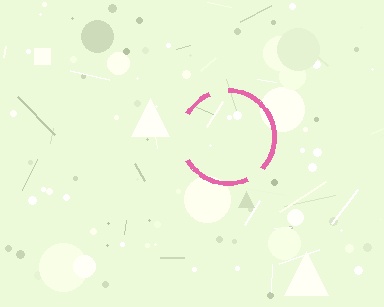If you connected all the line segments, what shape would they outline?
They would outline a circle.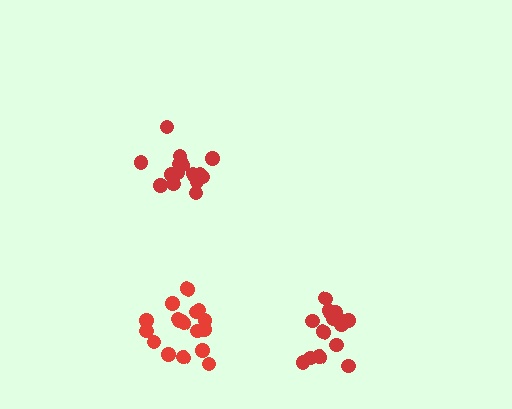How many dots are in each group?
Group 1: 15 dots, Group 2: 17 dots, Group 3: 14 dots (46 total).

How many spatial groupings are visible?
There are 3 spatial groupings.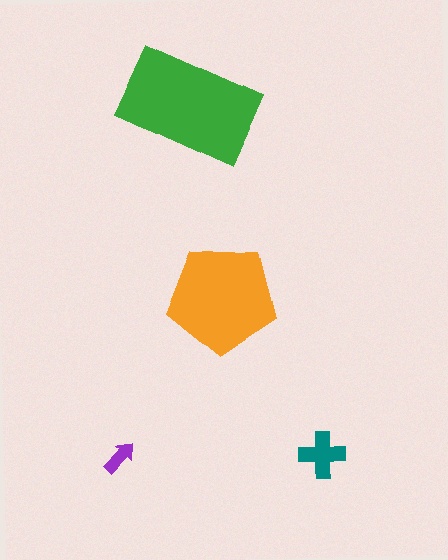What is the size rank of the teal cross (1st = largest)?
3rd.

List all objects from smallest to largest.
The purple arrow, the teal cross, the orange pentagon, the green rectangle.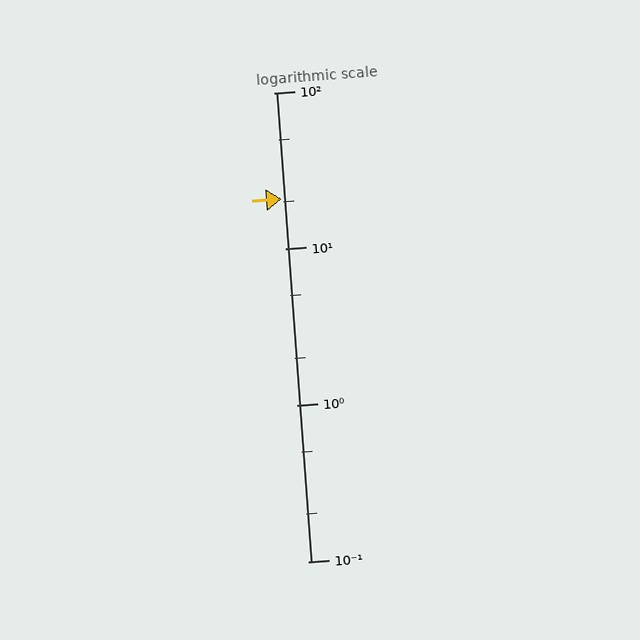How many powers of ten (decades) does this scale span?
The scale spans 3 decades, from 0.1 to 100.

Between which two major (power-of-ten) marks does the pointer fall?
The pointer is between 10 and 100.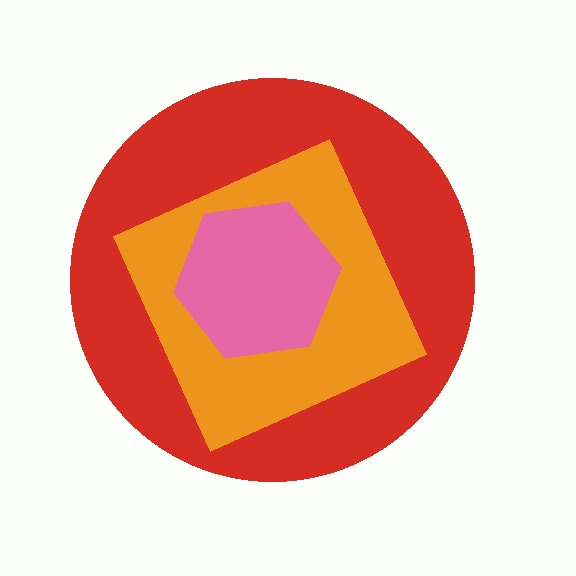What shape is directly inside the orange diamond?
The pink hexagon.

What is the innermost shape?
The pink hexagon.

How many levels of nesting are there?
3.